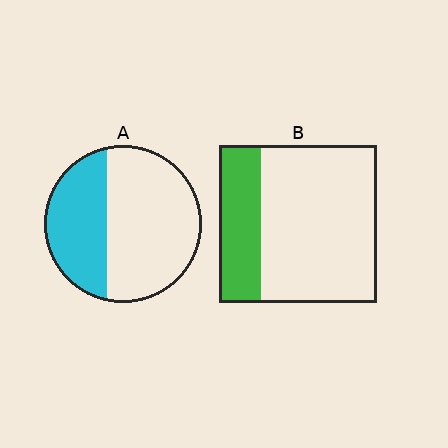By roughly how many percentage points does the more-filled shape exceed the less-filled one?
By roughly 10 percentage points (A over B).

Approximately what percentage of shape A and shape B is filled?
A is approximately 35% and B is approximately 25%.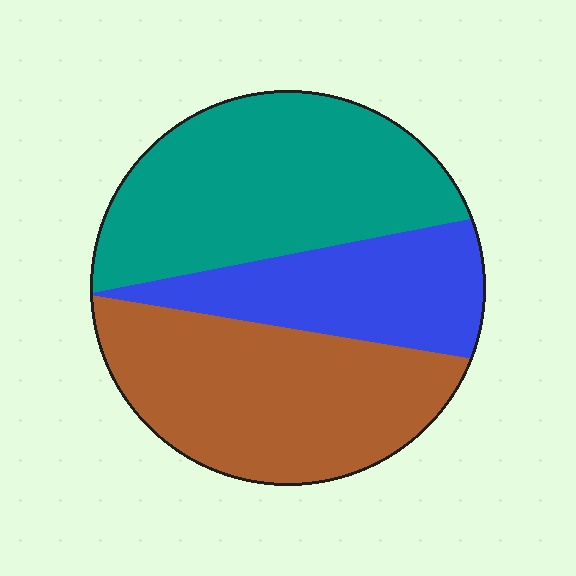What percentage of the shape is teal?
Teal covers about 40% of the shape.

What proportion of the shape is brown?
Brown covers roughly 35% of the shape.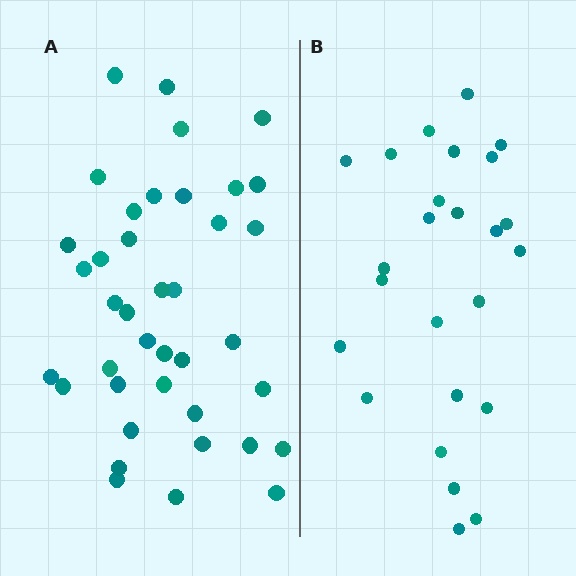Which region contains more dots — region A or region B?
Region A (the left region) has more dots.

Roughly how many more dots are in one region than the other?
Region A has approximately 15 more dots than region B.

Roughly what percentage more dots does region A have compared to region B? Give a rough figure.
About 55% more.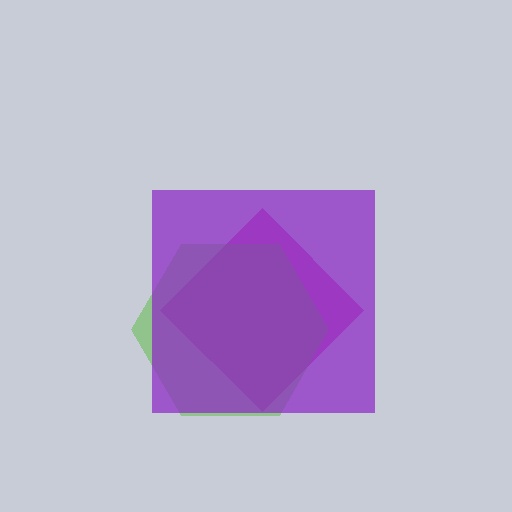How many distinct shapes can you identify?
There are 3 distinct shapes: a magenta diamond, a lime hexagon, a purple square.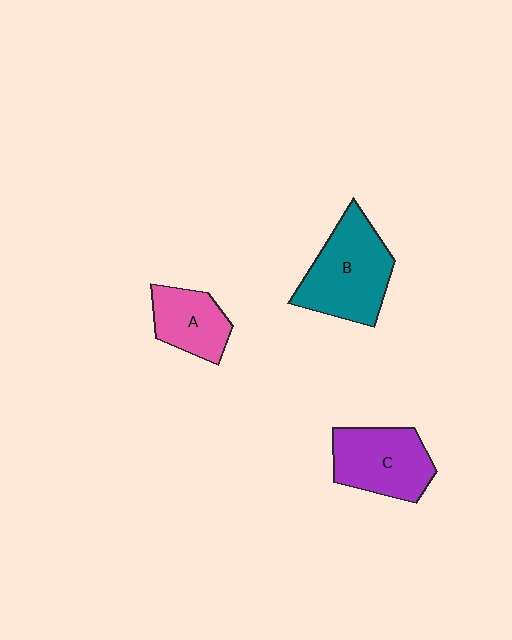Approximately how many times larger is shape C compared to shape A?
Approximately 1.4 times.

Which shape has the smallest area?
Shape A (pink).